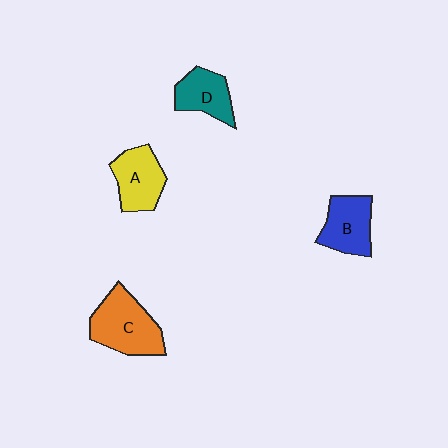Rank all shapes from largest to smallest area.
From largest to smallest: C (orange), A (yellow), B (blue), D (teal).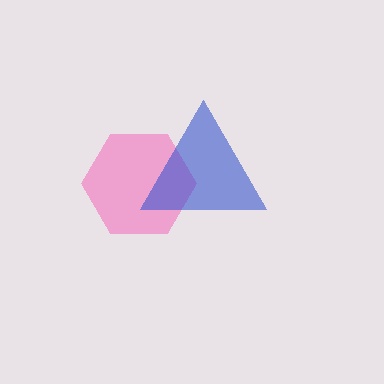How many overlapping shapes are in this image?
There are 2 overlapping shapes in the image.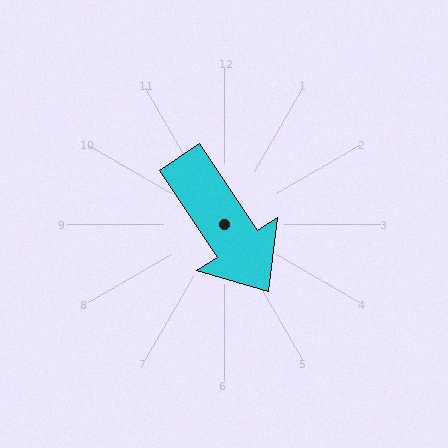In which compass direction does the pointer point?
Southeast.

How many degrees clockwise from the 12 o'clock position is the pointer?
Approximately 147 degrees.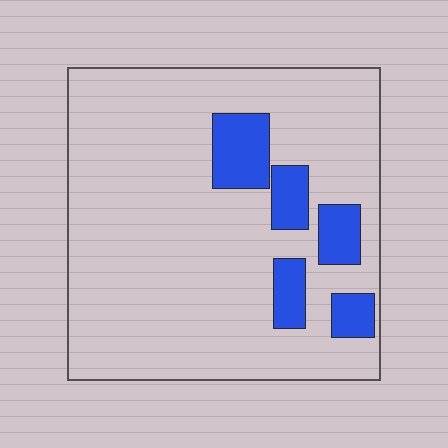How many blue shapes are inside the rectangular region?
5.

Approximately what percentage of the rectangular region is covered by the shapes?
Approximately 15%.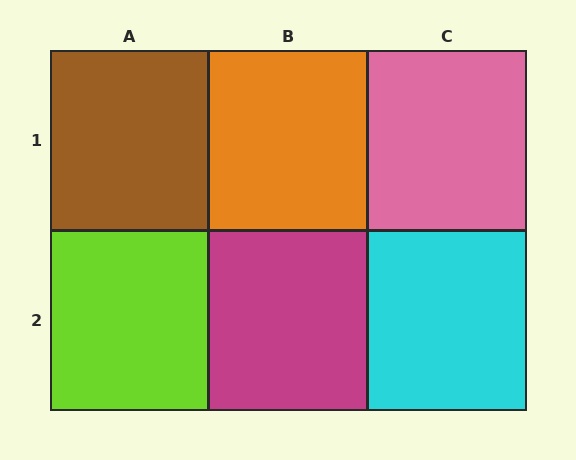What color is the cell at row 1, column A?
Brown.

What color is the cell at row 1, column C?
Pink.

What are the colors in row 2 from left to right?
Lime, magenta, cyan.